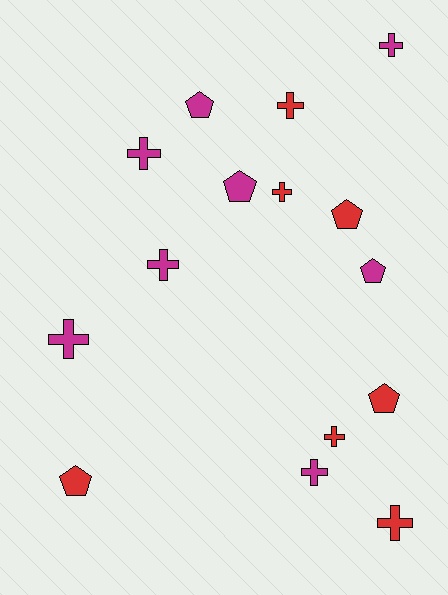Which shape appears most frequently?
Cross, with 9 objects.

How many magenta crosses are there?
There are 5 magenta crosses.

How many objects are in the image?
There are 15 objects.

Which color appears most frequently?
Magenta, with 8 objects.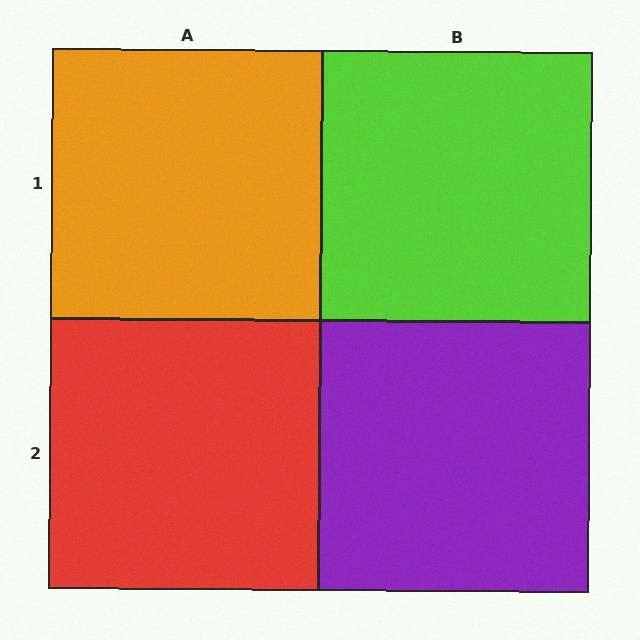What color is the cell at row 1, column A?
Orange.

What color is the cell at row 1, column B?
Lime.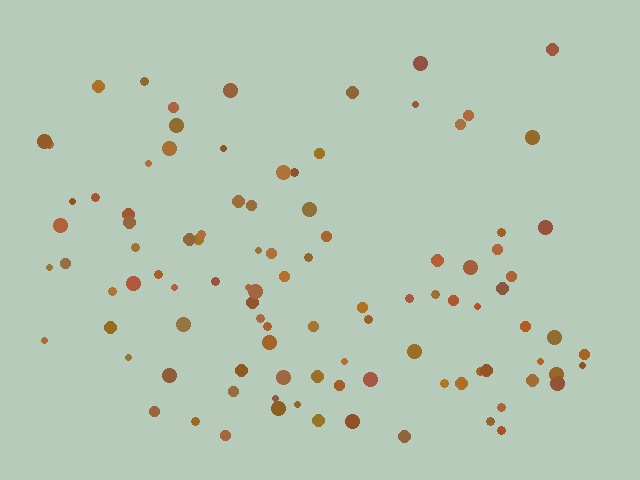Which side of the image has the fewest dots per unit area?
The top.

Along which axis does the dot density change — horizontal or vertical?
Vertical.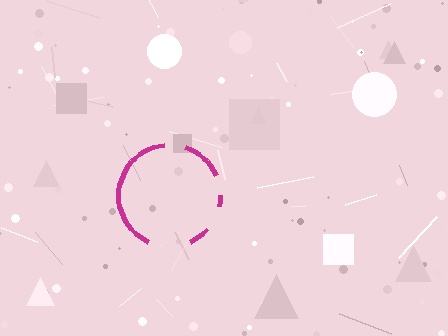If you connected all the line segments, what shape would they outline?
They would outline a circle.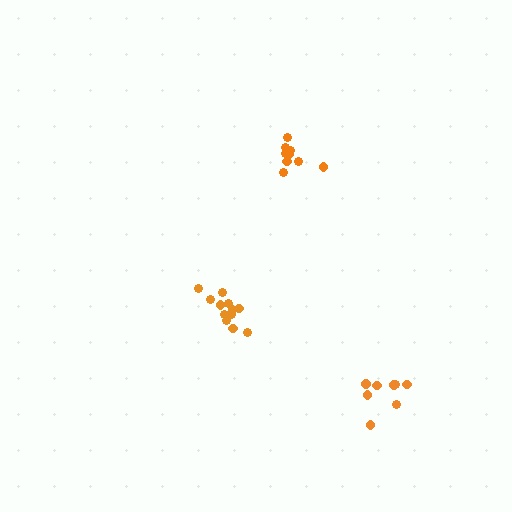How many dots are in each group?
Group 1: 12 dots, Group 2: 9 dots, Group 3: 8 dots (29 total).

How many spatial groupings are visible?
There are 3 spatial groupings.